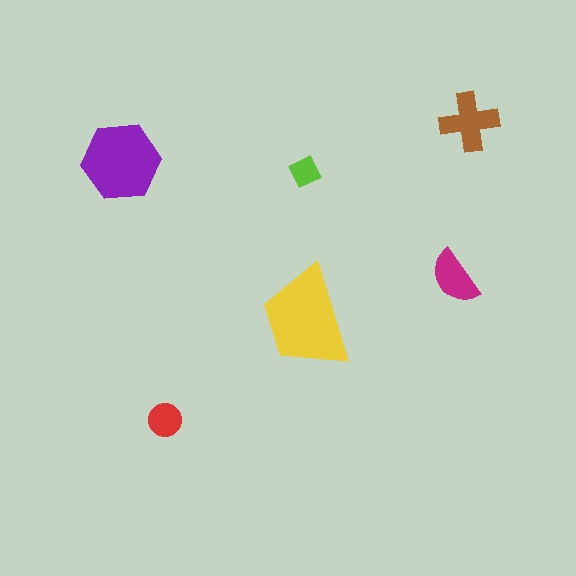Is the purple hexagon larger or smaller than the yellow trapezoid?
Smaller.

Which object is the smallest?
The lime diamond.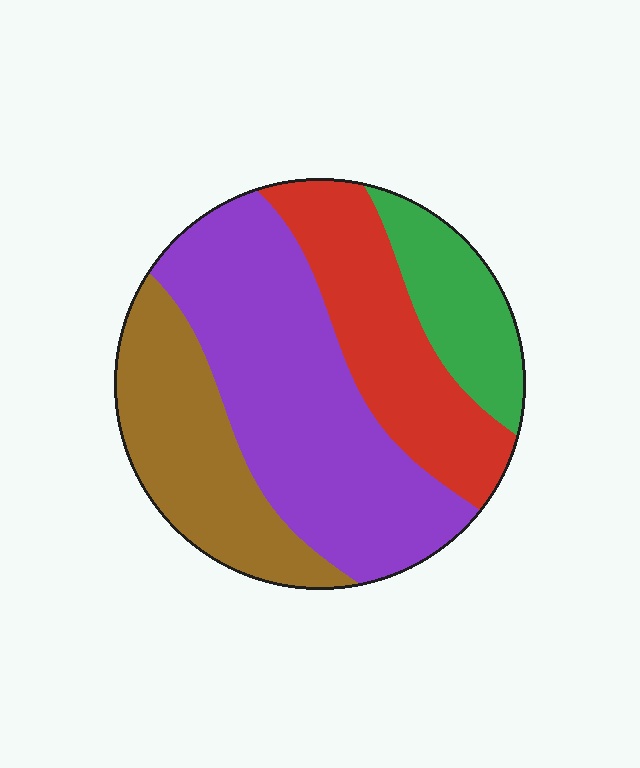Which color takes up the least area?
Green, at roughly 15%.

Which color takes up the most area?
Purple, at roughly 40%.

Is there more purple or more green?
Purple.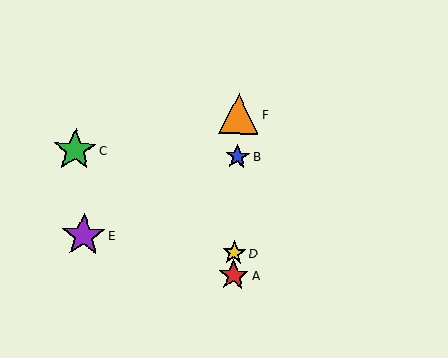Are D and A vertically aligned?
Yes, both are at x≈234.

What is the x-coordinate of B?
Object B is at x≈237.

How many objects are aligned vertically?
4 objects (A, B, D, F) are aligned vertically.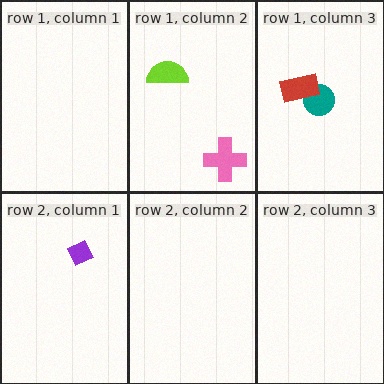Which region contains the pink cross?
The row 1, column 2 region.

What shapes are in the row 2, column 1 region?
The purple diamond.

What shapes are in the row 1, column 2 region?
The pink cross, the lime semicircle.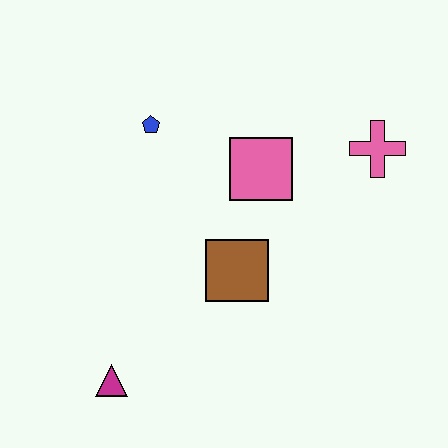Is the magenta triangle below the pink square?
Yes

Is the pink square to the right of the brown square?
Yes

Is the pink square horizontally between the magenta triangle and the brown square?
No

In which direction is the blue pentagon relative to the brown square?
The blue pentagon is above the brown square.